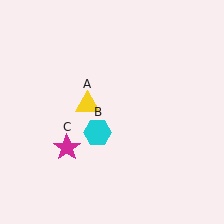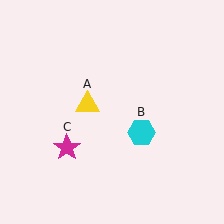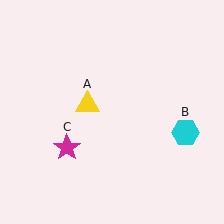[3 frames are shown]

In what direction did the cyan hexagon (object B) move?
The cyan hexagon (object B) moved right.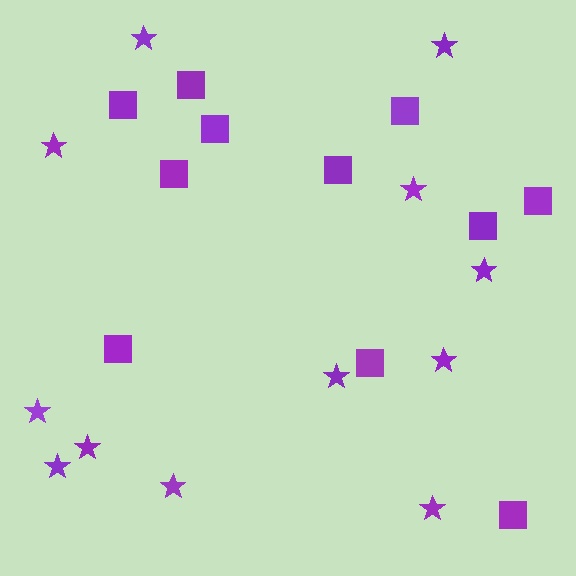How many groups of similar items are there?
There are 2 groups: one group of squares (11) and one group of stars (12).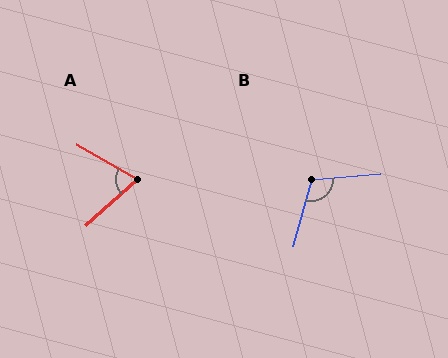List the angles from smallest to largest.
A (71°), B (110°).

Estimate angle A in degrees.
Approximately 71 degrees.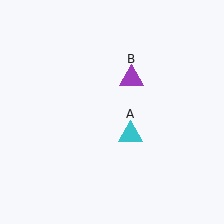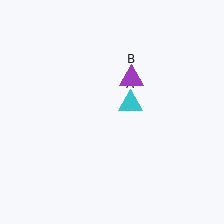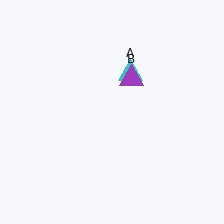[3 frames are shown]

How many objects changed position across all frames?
1 object changed position: cyan triangle (object A).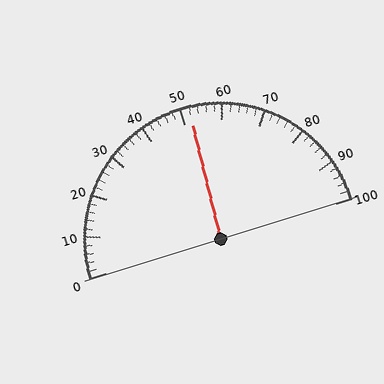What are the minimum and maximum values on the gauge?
The gauge ranges from 0 to 100.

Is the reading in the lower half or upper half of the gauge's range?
The reading is in the upper half of the range (0 to 100).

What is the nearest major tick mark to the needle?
The nearest major tick mark is 50.